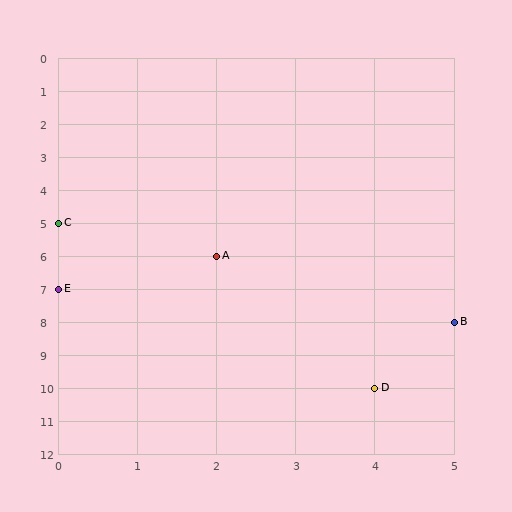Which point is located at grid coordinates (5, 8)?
Point B is at (5, 8).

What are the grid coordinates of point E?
Point E is at grid coordinates (0, 7).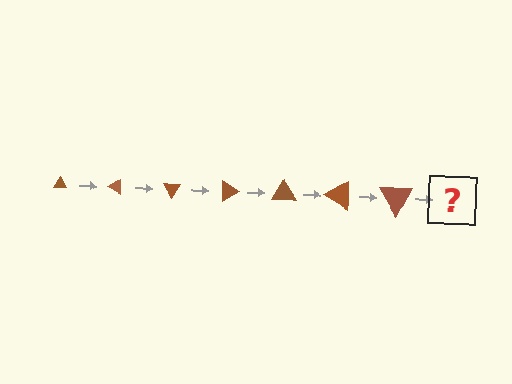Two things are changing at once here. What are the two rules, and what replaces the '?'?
The two rules are that the triangle grows larger each step and it rotates 30 degrees each step. The '?' should be a triangle, larger than the previous one and rotated 210 degrees from the start.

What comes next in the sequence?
The next element should be a triangle, larger than the previous one and rotated 210 degrees from the start.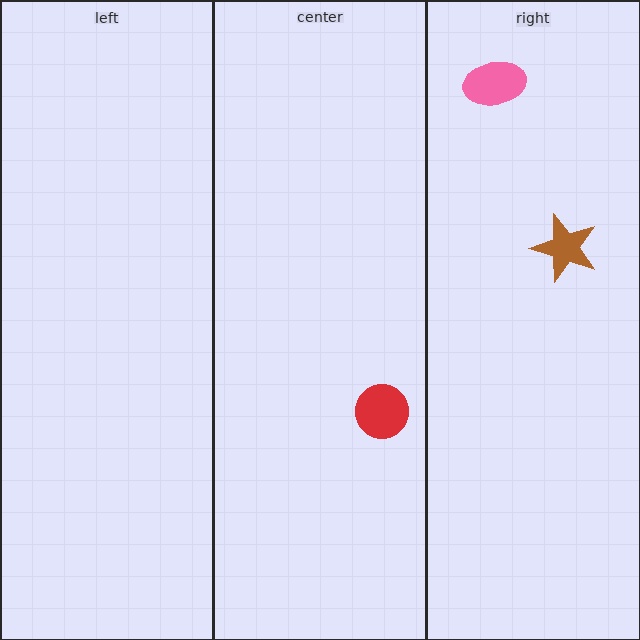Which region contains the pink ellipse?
The right region.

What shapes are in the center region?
The red circle.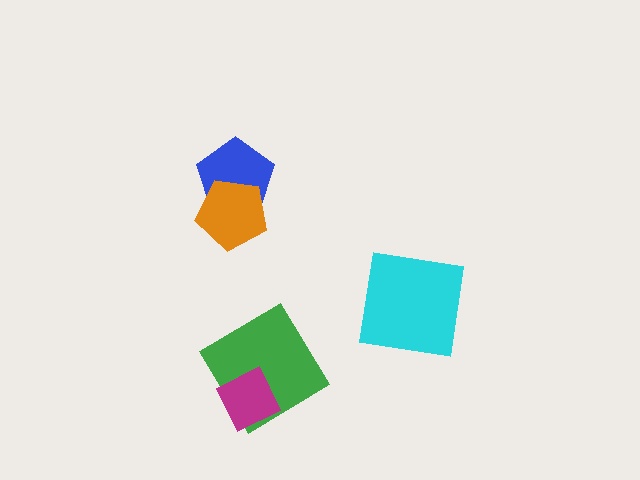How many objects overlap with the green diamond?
1 object overlaps with the green diamond.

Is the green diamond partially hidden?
Yes, it is partially covered by another shape.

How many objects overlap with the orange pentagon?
1 object overlaps with the orange pentagon.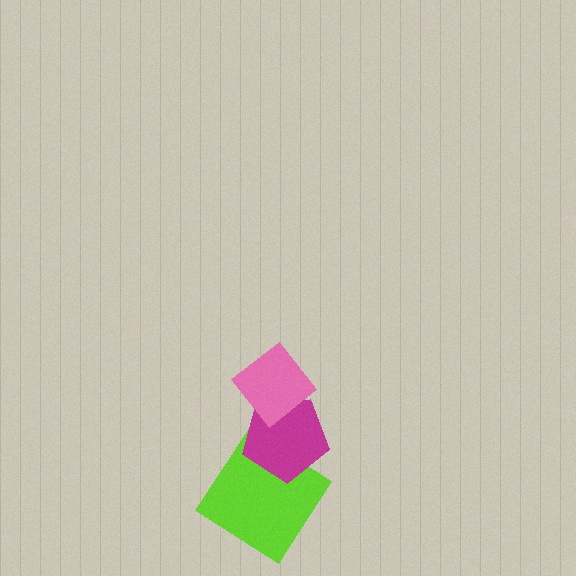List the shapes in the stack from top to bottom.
From top to bottom: the pink diamond, the magenta pentagon, the lime diamond.